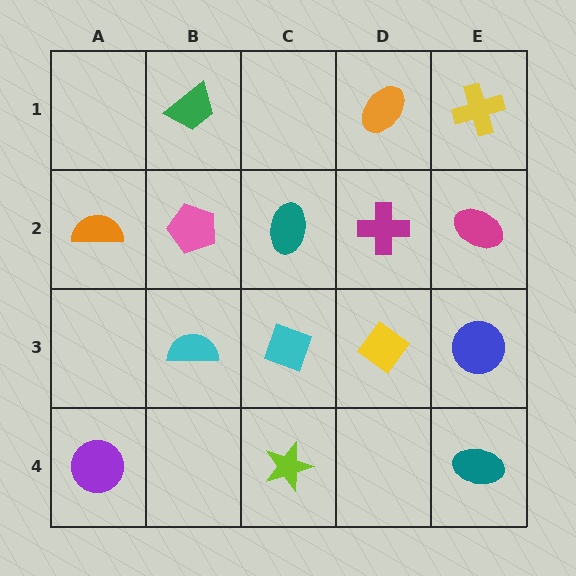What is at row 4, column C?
A lime star.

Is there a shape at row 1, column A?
No, that cell is empty.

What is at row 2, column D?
A magenta cross.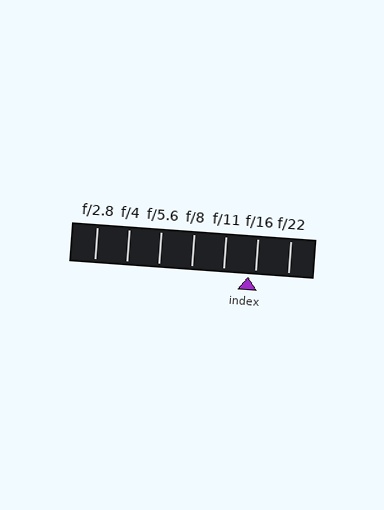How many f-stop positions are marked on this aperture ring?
There are 7 f-stop positions marked.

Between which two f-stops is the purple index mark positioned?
The index mark is between f/11 and f/16.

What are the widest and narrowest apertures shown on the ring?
The widest aperture shown is f/2.8 and the narrowest is f/22.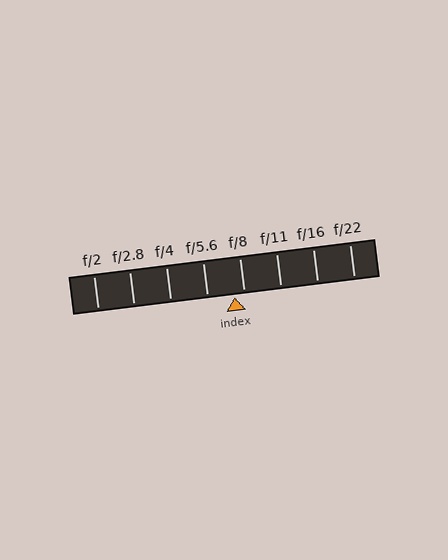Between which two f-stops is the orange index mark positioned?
The index mark is between f/5.6 and f/8.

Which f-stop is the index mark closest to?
The index mark is closest to f/8.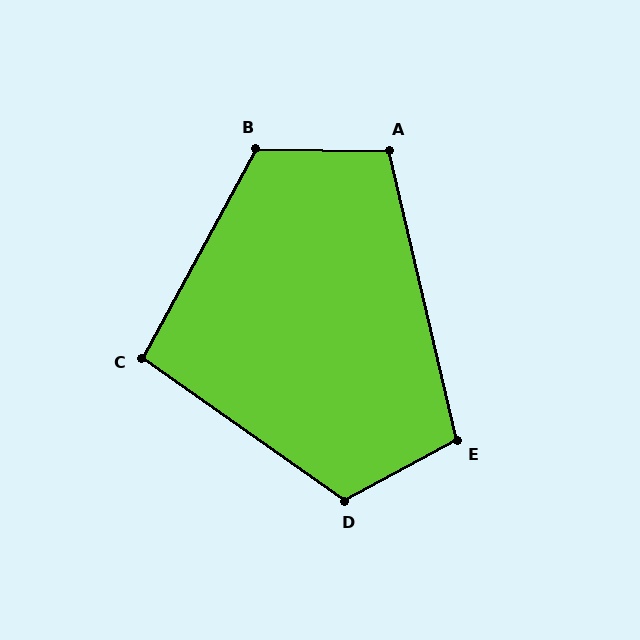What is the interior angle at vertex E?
Approximately 105 degrees (obtuse).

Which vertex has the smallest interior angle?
C, at approximately 96 degrees.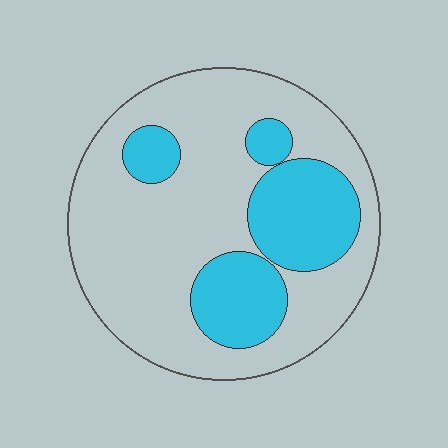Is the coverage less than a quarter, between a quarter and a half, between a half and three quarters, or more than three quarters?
Between a quarter and a half.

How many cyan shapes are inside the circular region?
4.